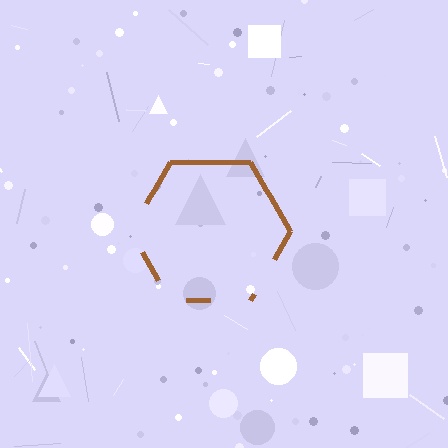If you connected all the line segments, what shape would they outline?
They would outline a hexagon.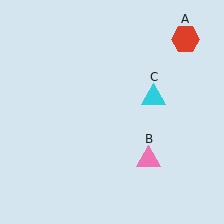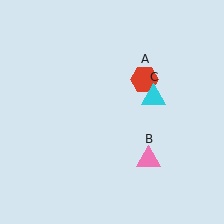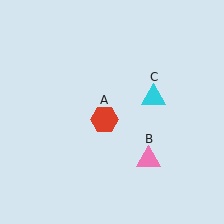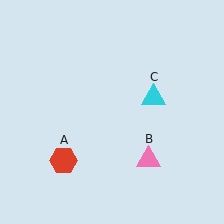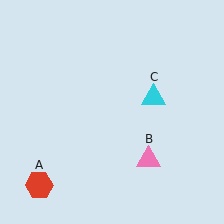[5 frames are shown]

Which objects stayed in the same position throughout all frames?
Pink triangle (object B) and cyan triangle (object C) remained stationary.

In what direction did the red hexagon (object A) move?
The red hexagon (object A) moved down and to the left.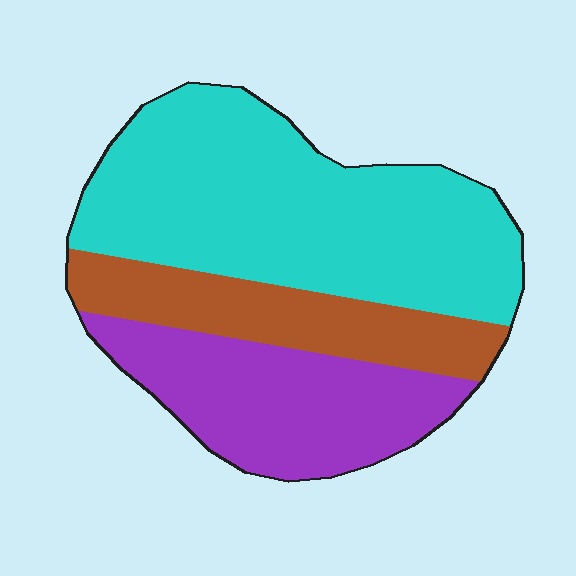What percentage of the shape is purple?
Purple covers 28% of the shape.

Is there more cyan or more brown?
Cyan.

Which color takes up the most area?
Cyan, at roughly 50%.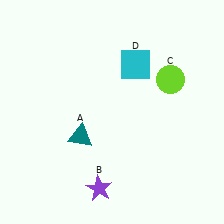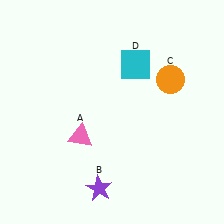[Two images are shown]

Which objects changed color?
A changed from teal to pink. C changed from lime to orange.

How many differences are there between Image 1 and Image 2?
There are 2 differences between the two images.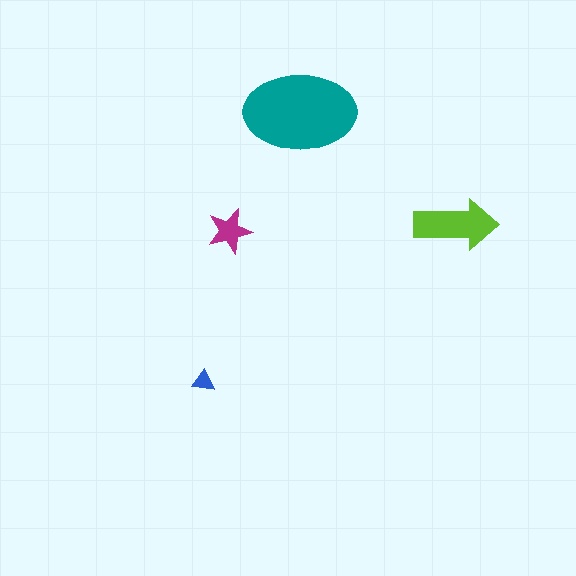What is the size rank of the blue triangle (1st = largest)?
4th.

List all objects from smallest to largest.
The blue triangle, the magenta star, the lime arrow, the teal ellipse.